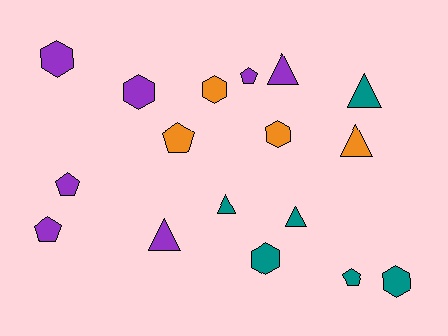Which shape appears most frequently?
Triangle, with 6 objects.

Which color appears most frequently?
Purple, with 7 objects.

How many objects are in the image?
There are 17 objects.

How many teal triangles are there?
There are 3 teal triangles.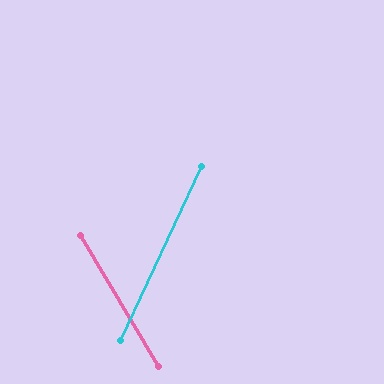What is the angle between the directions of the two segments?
Approximately 56 degrees.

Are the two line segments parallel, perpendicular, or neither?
Neither parallel nor perpendicular — they differ by about 56°.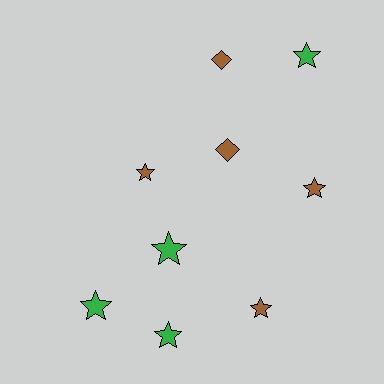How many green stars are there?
There are 4 green stars.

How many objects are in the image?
There are 9 objects.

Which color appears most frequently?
Brown, with 5 objects.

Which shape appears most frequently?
Star, with 7 objects.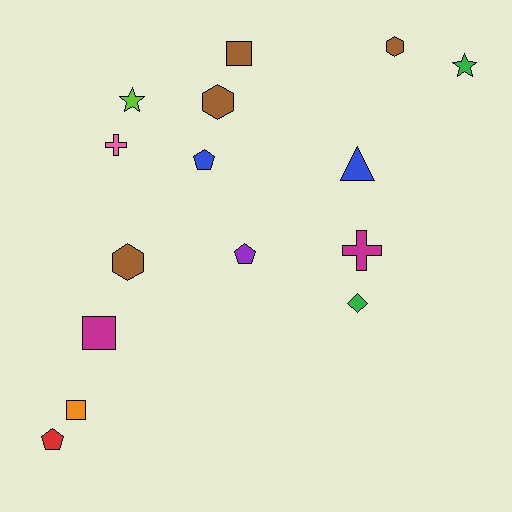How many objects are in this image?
There are 15 objects.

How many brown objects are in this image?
There are 4 brown objects.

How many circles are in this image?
There are no circles.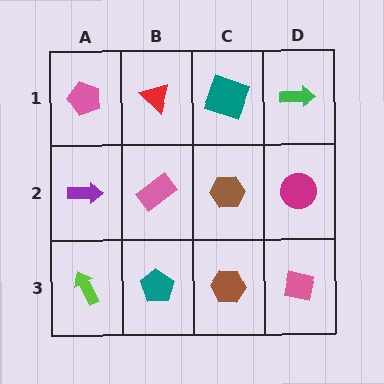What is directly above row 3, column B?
A pink rectangle.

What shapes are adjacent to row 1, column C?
A brown hexagon (row 2, column C), a red triangle (row 1, column B), a green arrow (row 1, column D).